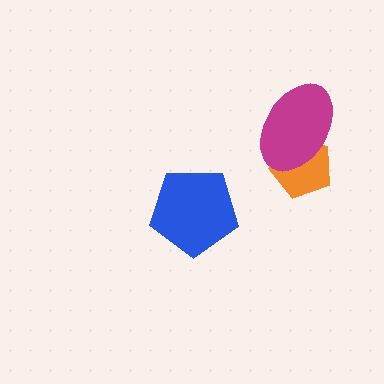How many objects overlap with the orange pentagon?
1 object overlaps with the orange pentagon.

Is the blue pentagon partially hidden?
No, no other shape covers it.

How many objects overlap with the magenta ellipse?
1 object overlaps with the magenta ellipse.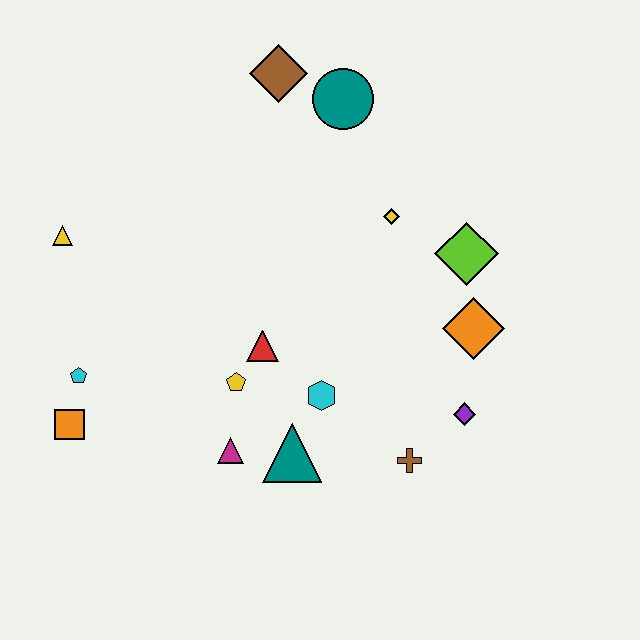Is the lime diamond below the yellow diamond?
Yes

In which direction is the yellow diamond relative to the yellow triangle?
The yellow diamond is to the right of the yellow triangle.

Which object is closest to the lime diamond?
The orange diamond is closest to the lime diamond.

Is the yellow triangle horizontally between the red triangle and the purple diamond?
No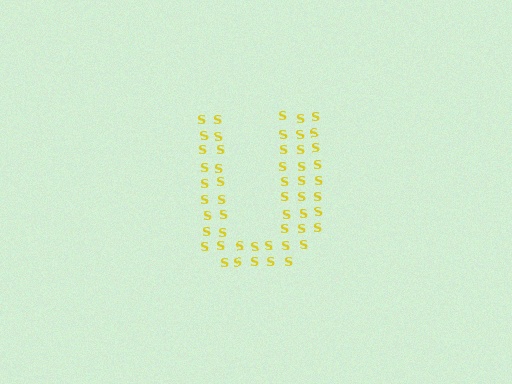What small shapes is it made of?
It is made of small letter S's.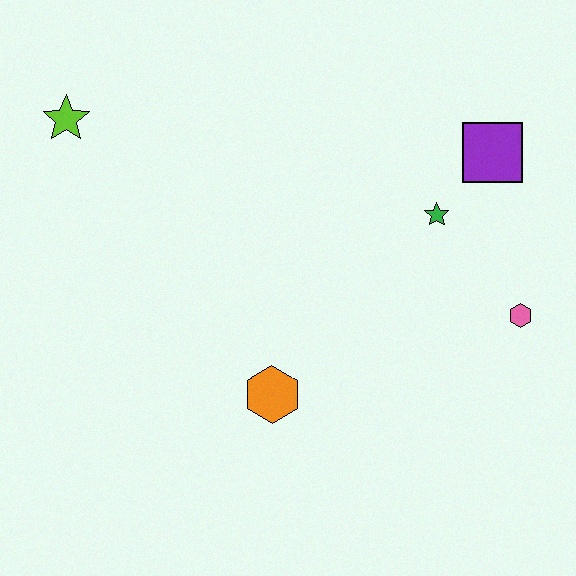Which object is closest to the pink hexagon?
The green star is closest to the pink hexagon.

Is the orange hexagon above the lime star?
No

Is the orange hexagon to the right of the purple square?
No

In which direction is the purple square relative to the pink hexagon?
The purple square is above the pink hexagon.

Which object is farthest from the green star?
The lime star is farthest from the green star.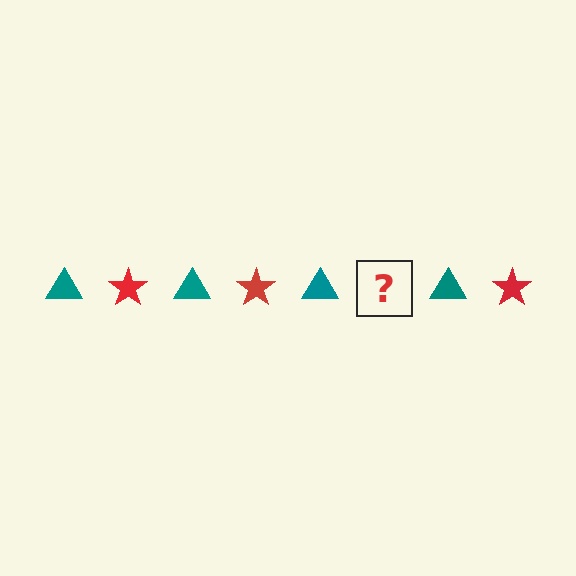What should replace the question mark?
The question mark should be replaced with a red star.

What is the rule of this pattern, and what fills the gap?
The rule is that the pattern alternates between teal triangle and red star. The gap should be filled with a red star.